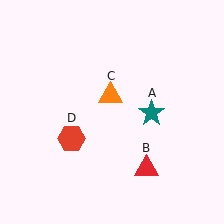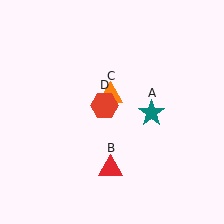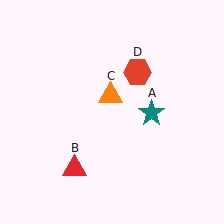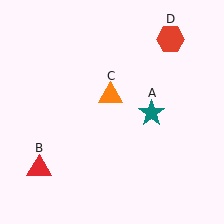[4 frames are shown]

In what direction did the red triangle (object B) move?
The red triangle (object B) moved left.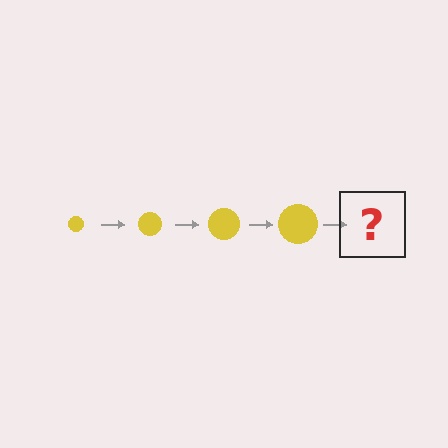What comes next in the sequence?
The next element should be a yellow circle, larger than the previous one.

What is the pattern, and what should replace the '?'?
The pattern is that the circle gets progressively larger each step. The '?' should be a yellow circle, larger than the previous one.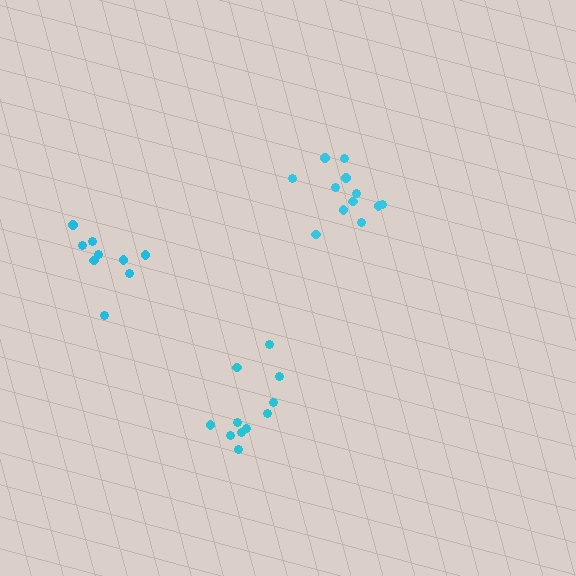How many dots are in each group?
Group 1: 12 dots, Group 2: 9 dots, Group 3: 11 dots (32 total).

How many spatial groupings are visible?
There are 3 spatial groupings.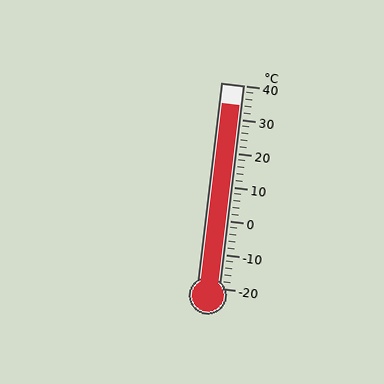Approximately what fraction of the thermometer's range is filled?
The thermometer is filled to approximately 90% of its range.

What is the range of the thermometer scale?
The thermometer scale ranges from -20°C to 40°C.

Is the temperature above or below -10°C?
The temperature is above -10°C.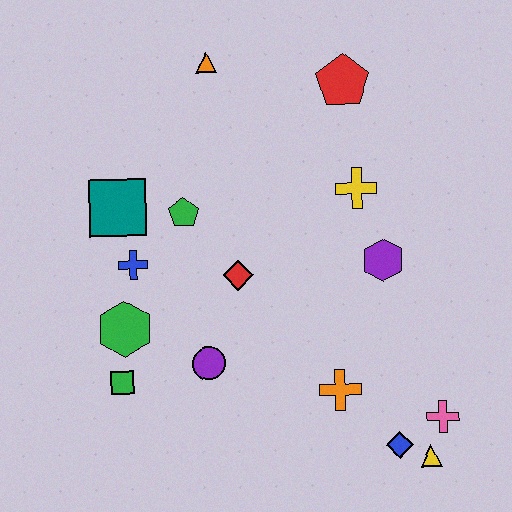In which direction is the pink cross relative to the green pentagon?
The pink cross is to the right of the green pentagon.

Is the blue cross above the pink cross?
Yes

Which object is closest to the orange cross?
The blue diamond is closest to the orange cross.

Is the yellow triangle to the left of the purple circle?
No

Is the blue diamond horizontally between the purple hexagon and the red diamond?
No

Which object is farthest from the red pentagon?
The yellow triangle is farthest from the red pentagon.